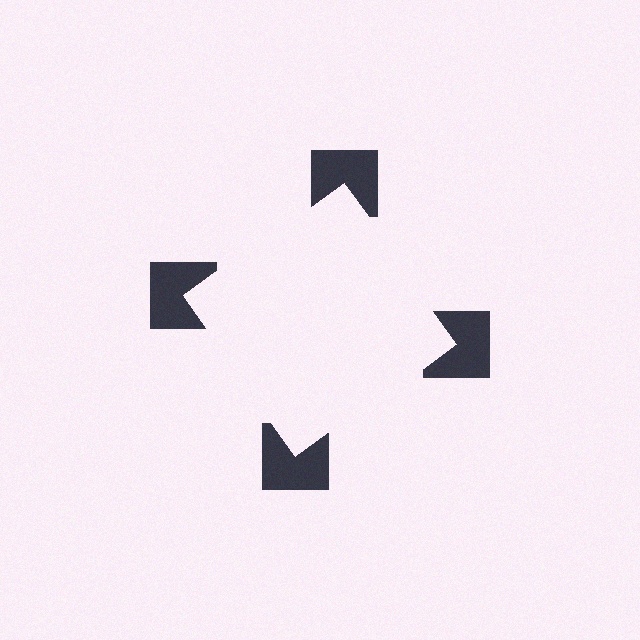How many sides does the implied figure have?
4 sides.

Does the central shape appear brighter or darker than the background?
It typically appears slightly brighter than the background, even though no actual brightness change is drawn.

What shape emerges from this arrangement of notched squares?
An illusory square — its edges are inferred from the aligned wedge cuts in the notched squares, not physically drawn.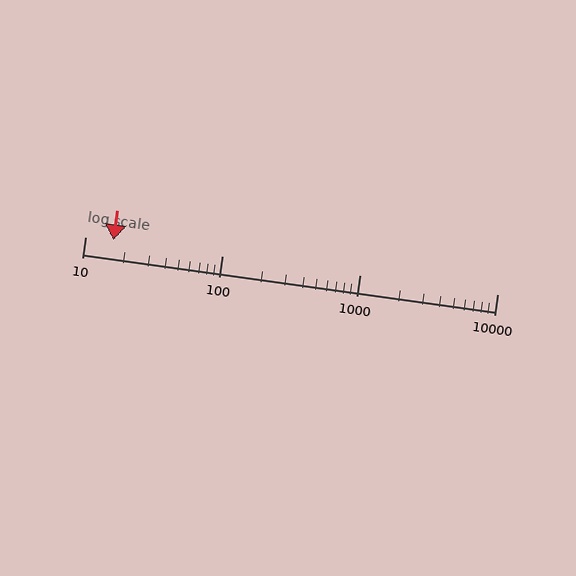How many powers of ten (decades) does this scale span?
The scale spans 3 decades, from 10 to 10000.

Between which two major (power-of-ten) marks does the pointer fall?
The pointer is between 10 and 100.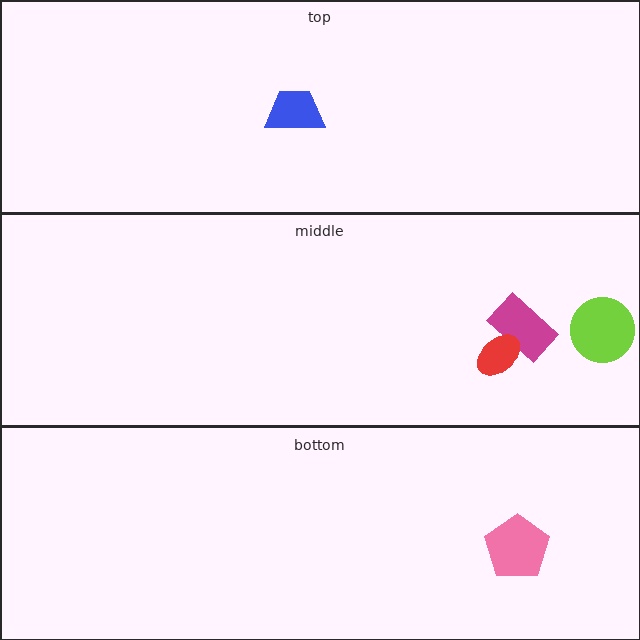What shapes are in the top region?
The blue trapezoid.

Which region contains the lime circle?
The middle region.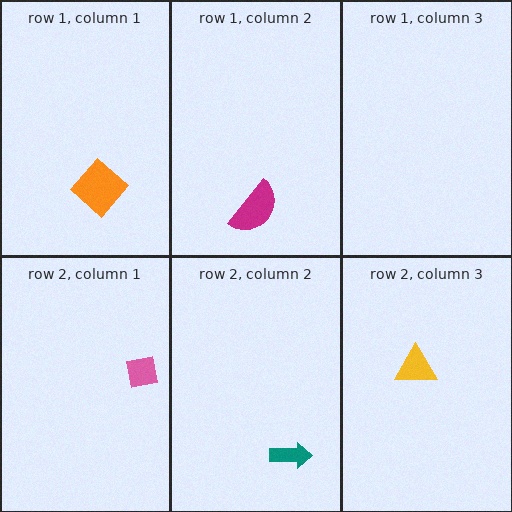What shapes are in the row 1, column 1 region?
The orange diamond.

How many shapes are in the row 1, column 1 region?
1.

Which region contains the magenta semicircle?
The row 1, column 2 region.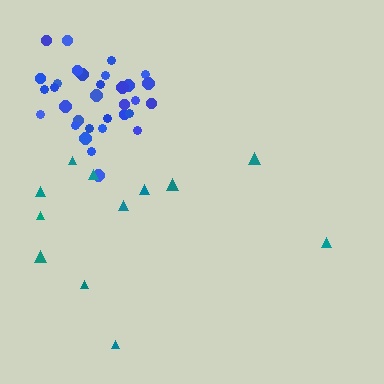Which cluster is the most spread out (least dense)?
Teal.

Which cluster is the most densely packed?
Blue.